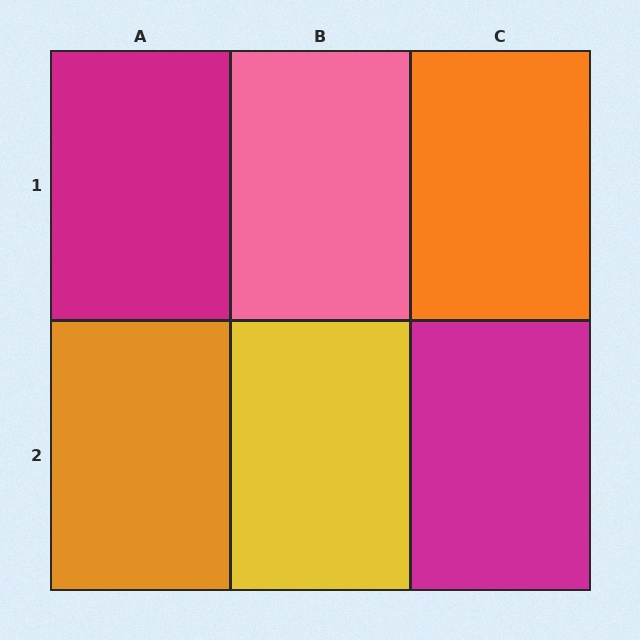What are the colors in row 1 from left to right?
Magenta, pink, orange.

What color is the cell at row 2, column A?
Orange.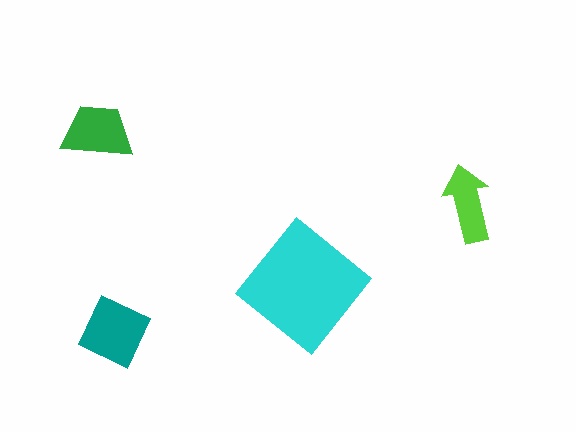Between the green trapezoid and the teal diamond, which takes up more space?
The teal diamond.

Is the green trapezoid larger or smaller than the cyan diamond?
Smaller.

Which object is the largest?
The cyan diamond.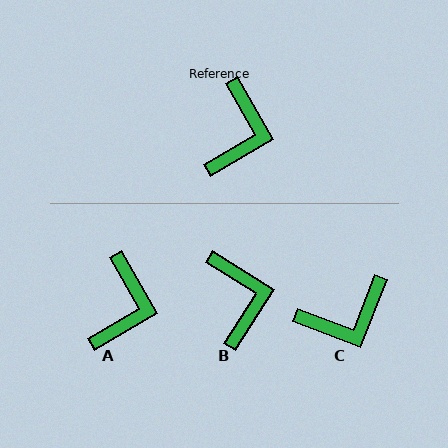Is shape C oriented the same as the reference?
No, it is off by about 51 degrees.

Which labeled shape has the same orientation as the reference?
A.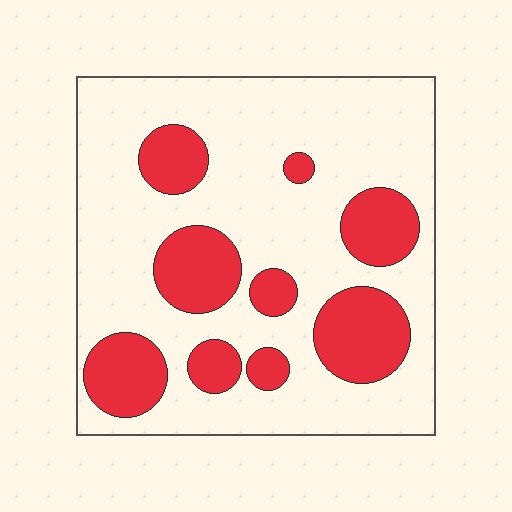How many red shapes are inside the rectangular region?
9.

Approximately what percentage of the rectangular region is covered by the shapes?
Approximately 25%.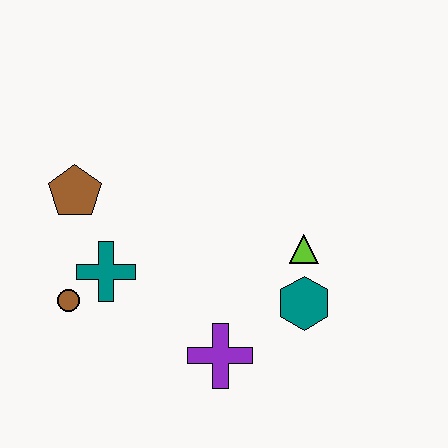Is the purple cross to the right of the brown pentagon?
Yes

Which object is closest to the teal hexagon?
The lime triangle is closest to the teal hexagon.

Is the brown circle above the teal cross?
No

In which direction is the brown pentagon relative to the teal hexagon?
The brown pentagon is to the left of the teal hexagon.